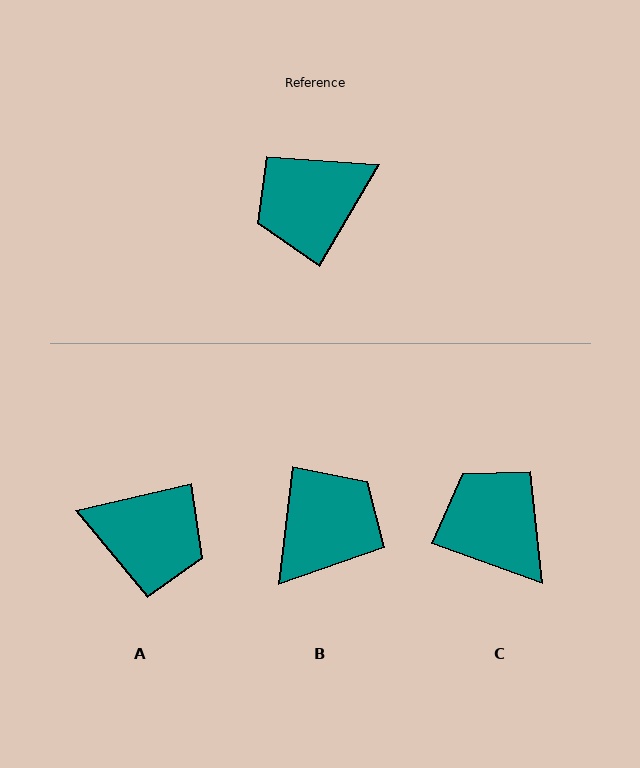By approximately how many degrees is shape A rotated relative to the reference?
Approximately 133 degrees counter-clockwise.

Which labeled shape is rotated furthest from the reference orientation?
B, about 157 degrees away.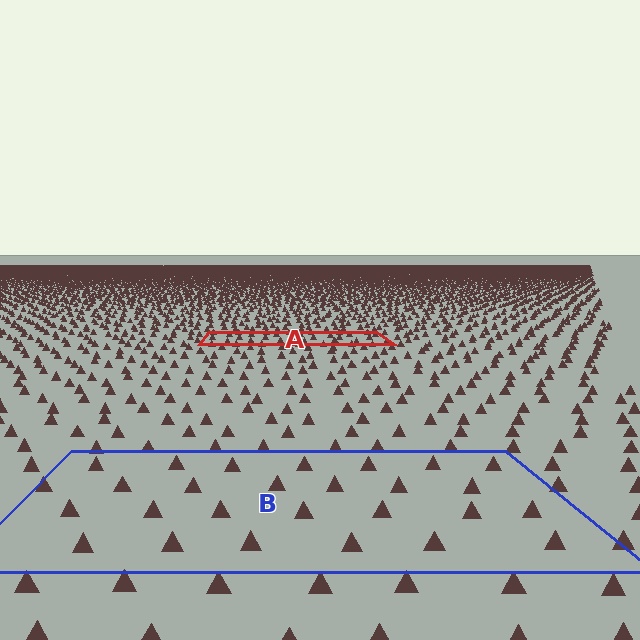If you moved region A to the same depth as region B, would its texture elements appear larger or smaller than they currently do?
They would appear larger. At a closer depth, the same texture elements are projected at a bigger on-screen size.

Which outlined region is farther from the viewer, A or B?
Region A is farther from the viewer — the texture elements inside it appear smaller and more densely packed.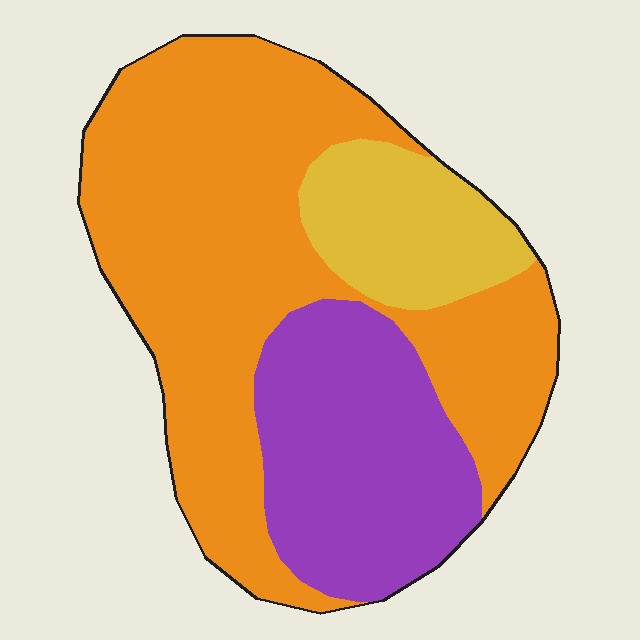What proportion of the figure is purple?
Purple takes up about one quarter (1/4) of the figure.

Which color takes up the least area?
Yellow, at roughly 15%.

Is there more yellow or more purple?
Purple.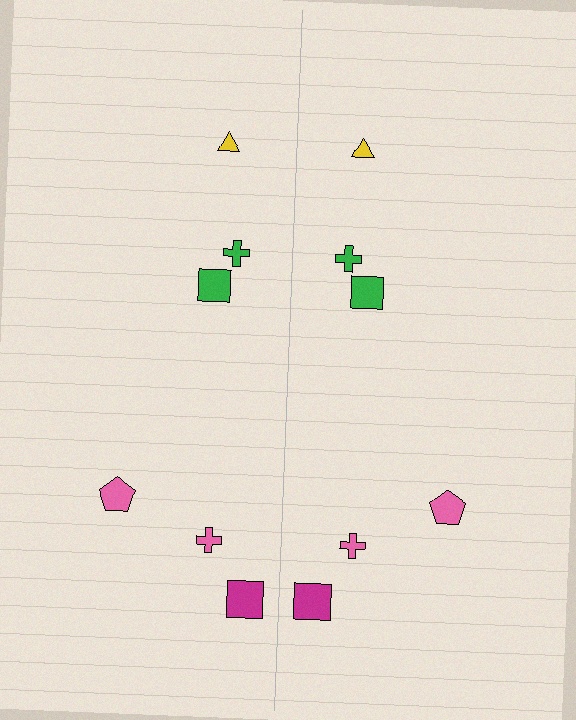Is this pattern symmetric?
Yes, this pattern has bilateral (reflection) symmetry.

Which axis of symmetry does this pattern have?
The pattern has a vertical axis of symmetry running through the center of the image.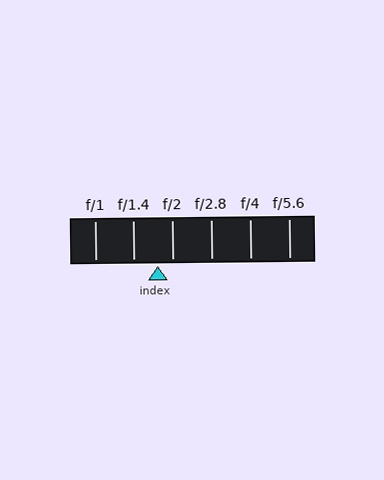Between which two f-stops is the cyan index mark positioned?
The index mark is between f/1.4 and f/2.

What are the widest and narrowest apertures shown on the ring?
The widest aperture shown is f/1 and the narrowest is f/5.6.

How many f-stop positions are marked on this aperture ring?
There are 6 f-stop positions marked.